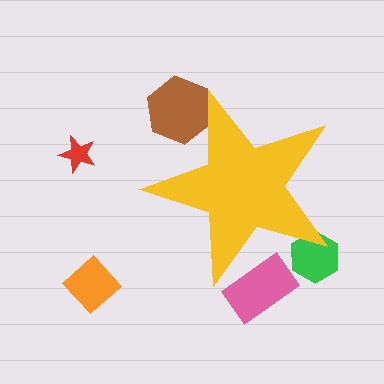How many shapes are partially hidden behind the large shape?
3 shapes are partially hidden.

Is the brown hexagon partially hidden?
Yes, the brown hexagon is partially hidden behind the yellow star.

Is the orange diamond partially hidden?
No, the orange diamond is fully visible.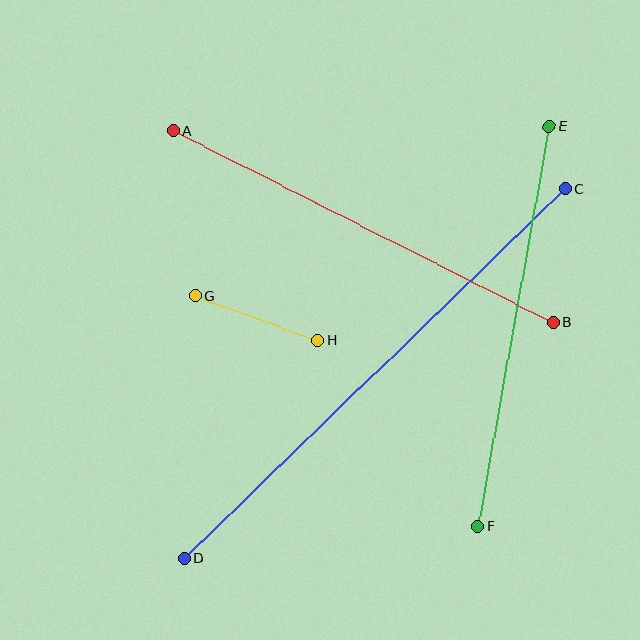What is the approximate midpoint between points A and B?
The midpoint is at approximately (364, 227) pixels.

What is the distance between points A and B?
The distance is approximately 425 pixels.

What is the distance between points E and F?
The distance is approximately 406 pixels.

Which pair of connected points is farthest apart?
Points C and D are farthest apart.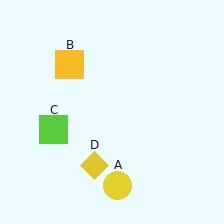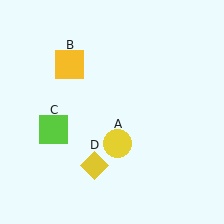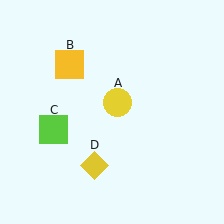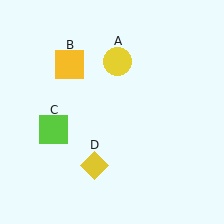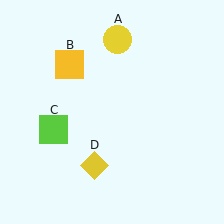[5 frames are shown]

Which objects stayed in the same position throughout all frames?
Yellow square (object B) and lime square (object C) and yellow diamond (object D) remained stationary.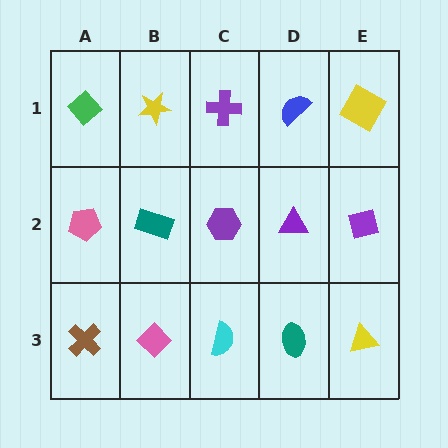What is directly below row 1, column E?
A purple square.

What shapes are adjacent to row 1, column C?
A purple hexagon (row 2, column C), a yellow star (row 1, column B), a blue semicircle (row 1, column D).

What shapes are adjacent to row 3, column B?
A teal rectangle (row 2, column B), a brown cross (row 3, column A), a cyan semicircle (row 3, column C).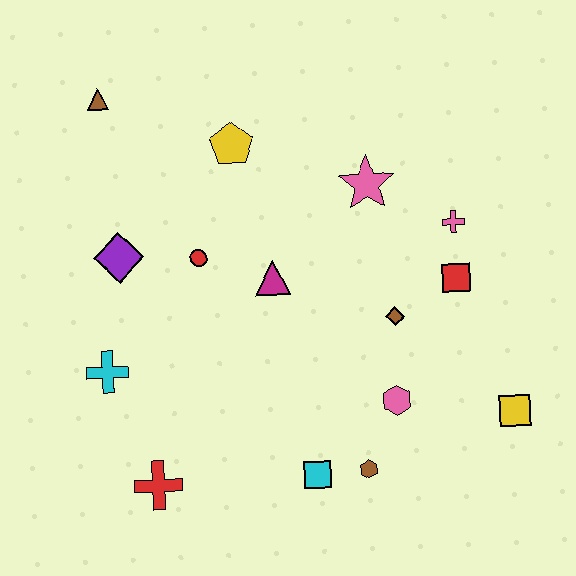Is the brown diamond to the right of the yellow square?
No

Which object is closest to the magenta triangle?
The red circle is closest to the magenta triangle.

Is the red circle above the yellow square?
Yes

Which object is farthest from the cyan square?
The brown triangle is farthest from the cyan square.